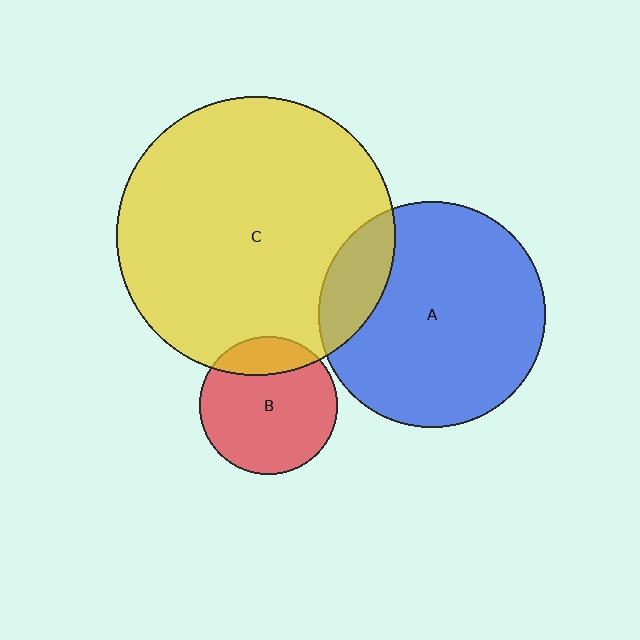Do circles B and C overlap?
Yes.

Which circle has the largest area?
Circle C (yellow).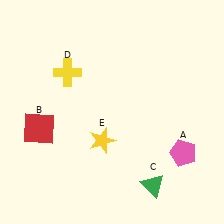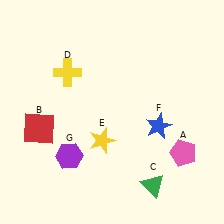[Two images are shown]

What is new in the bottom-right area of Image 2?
A blue star (F) was added in the bottom-right area of Image 2.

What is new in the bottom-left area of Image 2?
A purple hexagon (G) was added in the bottom-left area of Image 2.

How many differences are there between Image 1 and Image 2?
There are 2 differences between the two images.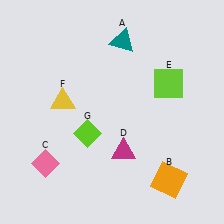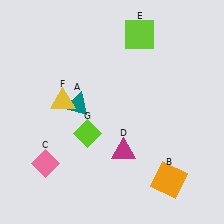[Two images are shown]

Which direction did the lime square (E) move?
The lime square (E) moved up.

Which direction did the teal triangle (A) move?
The teal triangle (A) moved down.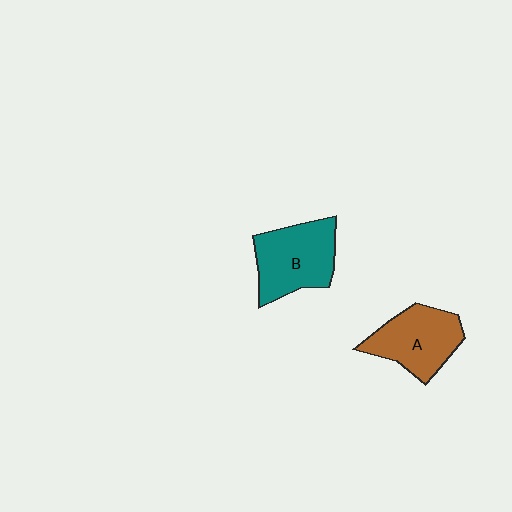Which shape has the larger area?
Shape B (teal).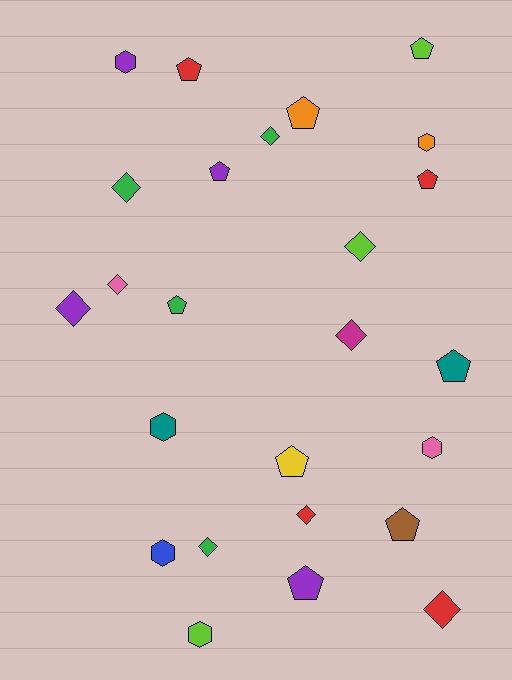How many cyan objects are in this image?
There are no cyan objects.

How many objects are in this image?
There are 25 objects.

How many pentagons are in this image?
There are 10 pentagons.